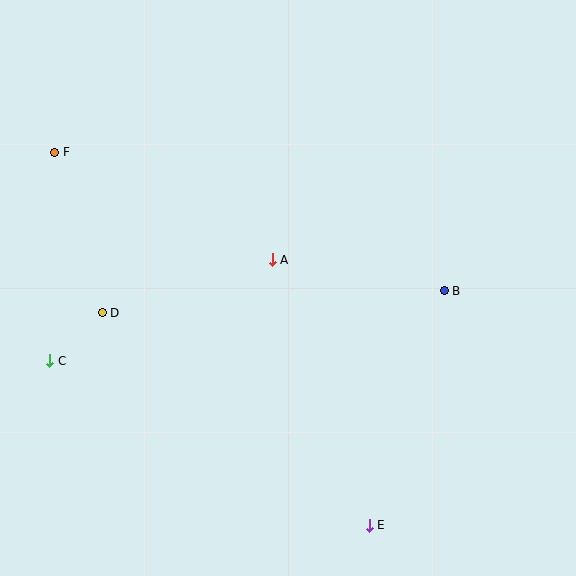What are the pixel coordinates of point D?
Point D is at (102, 313).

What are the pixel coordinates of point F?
Point F is at (55, 152).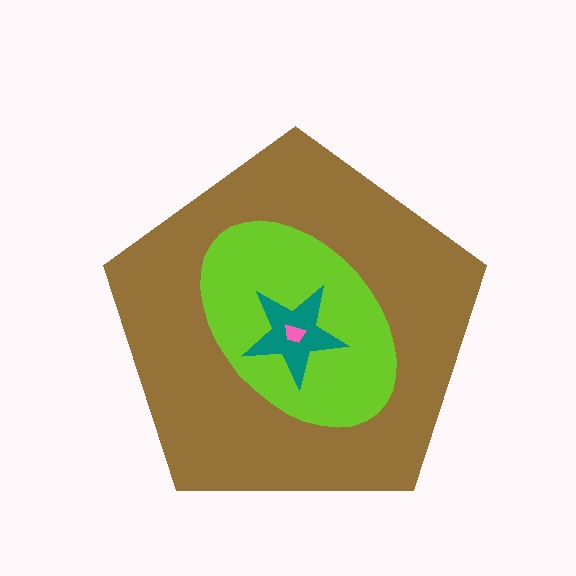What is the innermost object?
The pink trapezoid.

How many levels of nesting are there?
4.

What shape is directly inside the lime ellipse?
The teal star.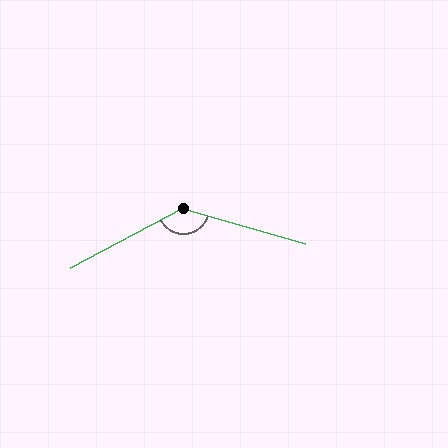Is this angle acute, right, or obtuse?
It is obtuse.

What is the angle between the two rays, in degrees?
Approximately 136 degrees.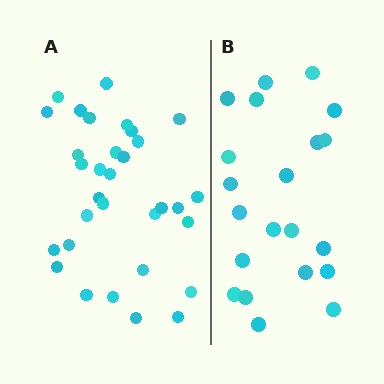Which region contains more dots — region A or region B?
Region A (the left region) has more dots.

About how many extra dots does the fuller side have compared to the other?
Region A has roughly 12 or so more dots than region B.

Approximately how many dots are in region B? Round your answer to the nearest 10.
About 20 dots. (The exact count is 21, which rounds to 20.)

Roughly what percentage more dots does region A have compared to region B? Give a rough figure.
About 50% more.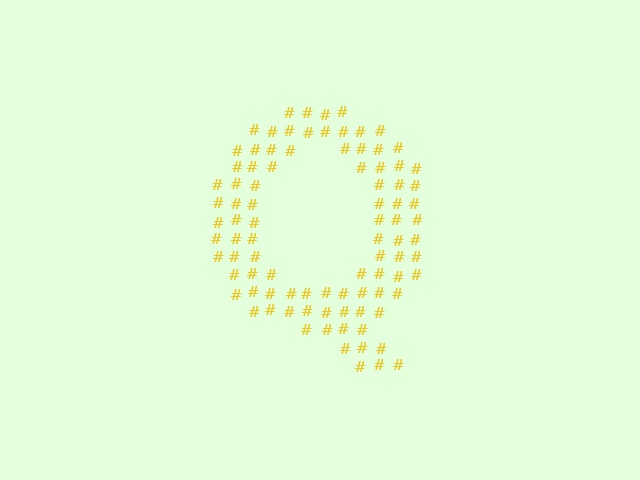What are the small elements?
The small elements are hash symbols.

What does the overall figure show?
The overall figure shows the letter Q.